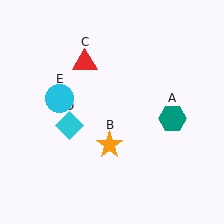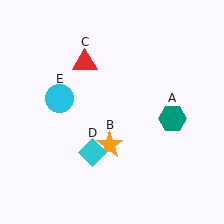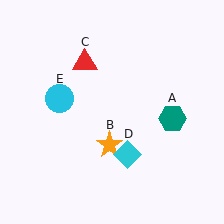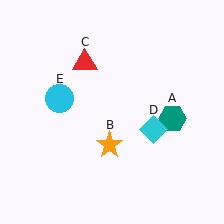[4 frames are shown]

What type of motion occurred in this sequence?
The cyan diamond (object D) rotated counterclockwise around the center of the scene.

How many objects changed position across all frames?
1 object changed position: cyan diamond (object D).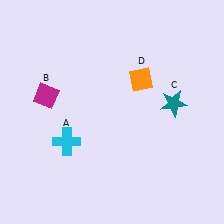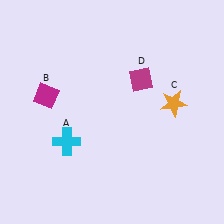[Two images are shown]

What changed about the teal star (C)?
In Image 1, C is teal. In Image 2, it changed to orange.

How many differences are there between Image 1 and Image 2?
There are 2 differences between the two images.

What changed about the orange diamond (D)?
In Image 1, D is orange. In Image 2, it changed to magenta.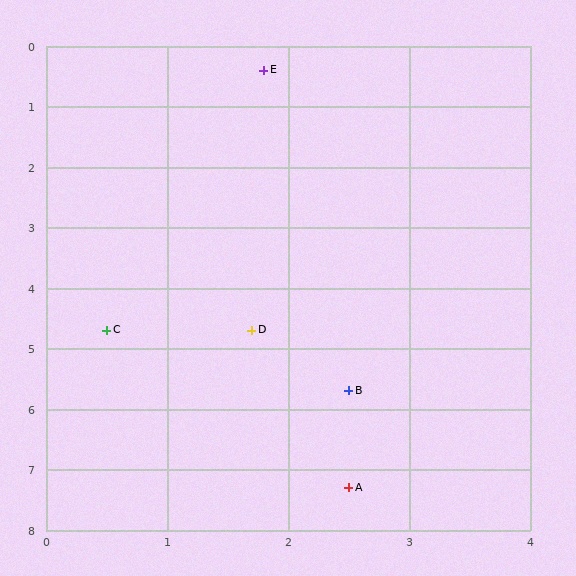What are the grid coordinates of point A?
Point A is at approximately (2.5, 7.3).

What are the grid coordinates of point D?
Point D is at approximately (1.7, 4.7).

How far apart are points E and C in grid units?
Points E and C are about 4.5 grid units apart.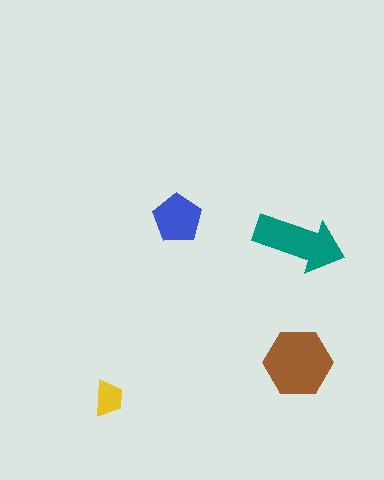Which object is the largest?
The brown hexagon.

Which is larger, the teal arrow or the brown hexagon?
The brown hexagon.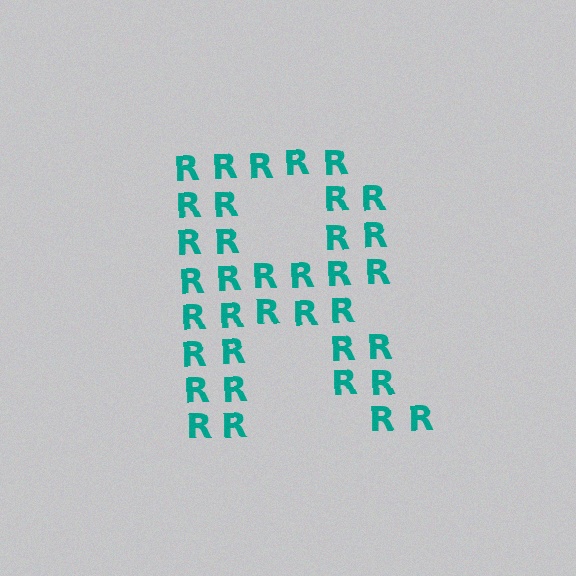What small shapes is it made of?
It is made of small letter R's.